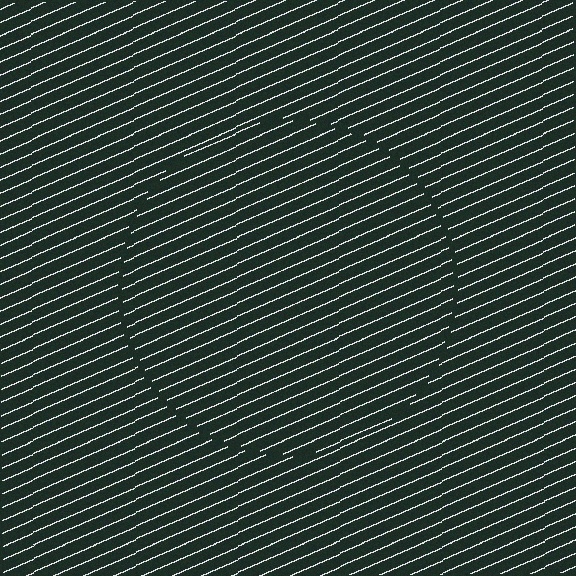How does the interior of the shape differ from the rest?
The interior of the shape contains the same grating, shifted by half a period — the contour is defined by the phase discontinuity where line-ends from the inner and outer gratings abut.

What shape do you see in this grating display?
An illusory circle. The interior of the shape contains the same grating, shifted by half a period — the contour is defined by the phase discontinuity where line-ends from the inner and outer gratings abut.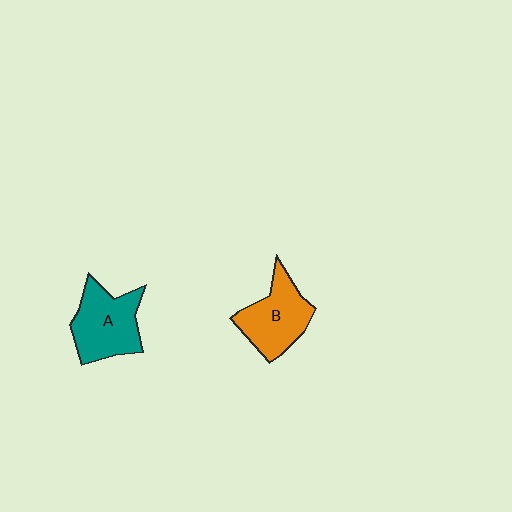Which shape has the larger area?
Shape A (teal).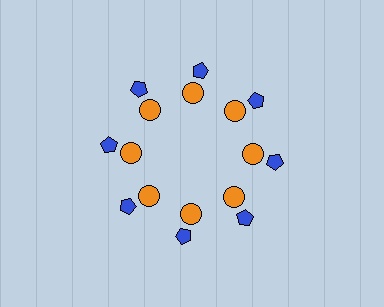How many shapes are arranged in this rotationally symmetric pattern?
There are 16 shapes, arranged in 8 groups of 2.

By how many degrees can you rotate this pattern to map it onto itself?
The pattern maps onto itself every 45 degrees of rotation.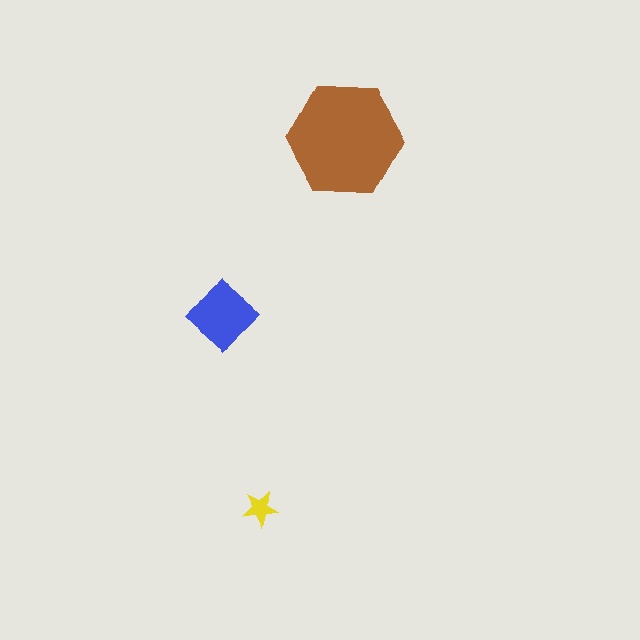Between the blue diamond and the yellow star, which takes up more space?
The blue diamond.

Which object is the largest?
The brown hexagon.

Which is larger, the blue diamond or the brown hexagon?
The brown hexagon.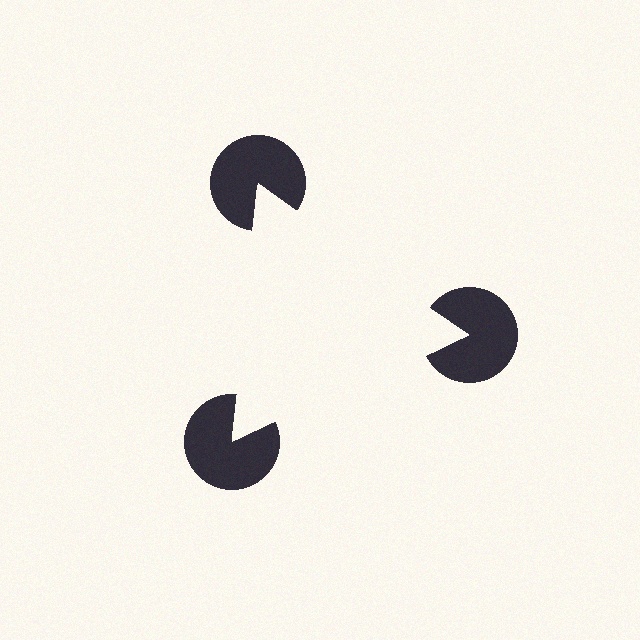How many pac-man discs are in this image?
There are 3 — one at each vertex of the illusory triangle.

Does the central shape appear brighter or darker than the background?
It typically appears slightly brighter than the background, even though no actual brightness change is drawn.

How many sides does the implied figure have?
3 sides.